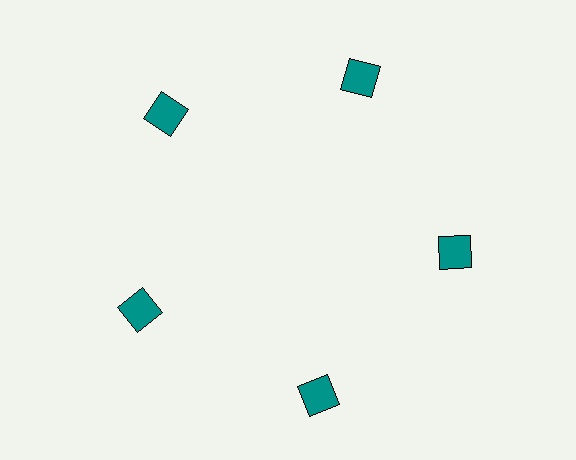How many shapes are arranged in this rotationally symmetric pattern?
There are 5 shapes, arranged in 5 groups of 1.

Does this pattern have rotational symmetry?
Yes, this pattern has 5-fold rotational symmetry. It looks the same after rotating 72 degrees around the center.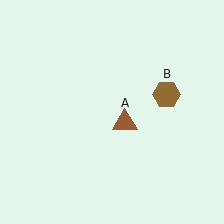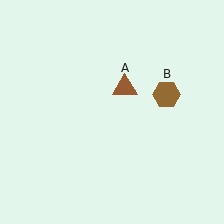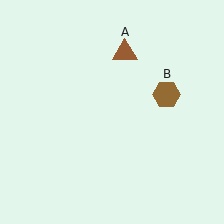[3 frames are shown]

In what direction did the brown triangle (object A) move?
The brown triangle (object A) moved up.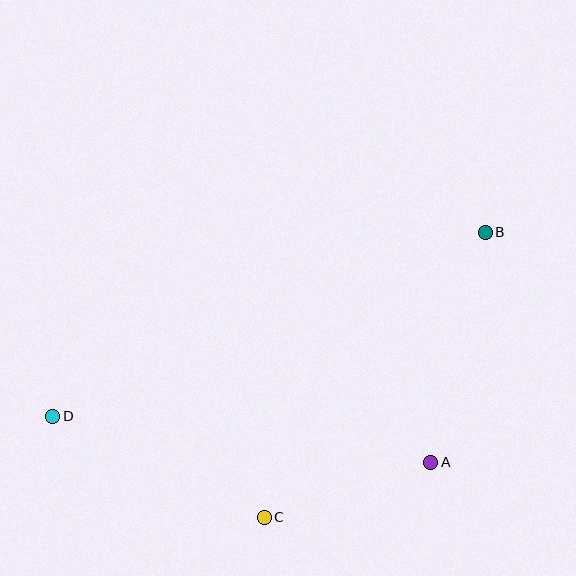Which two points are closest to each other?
Points A and C are closest to each other.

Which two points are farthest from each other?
Points B and D are farthest from each other.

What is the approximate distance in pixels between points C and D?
The distance between C and D is approximately 234 pixels.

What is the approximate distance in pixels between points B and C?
The distance between B and C is approximately 361 pixels.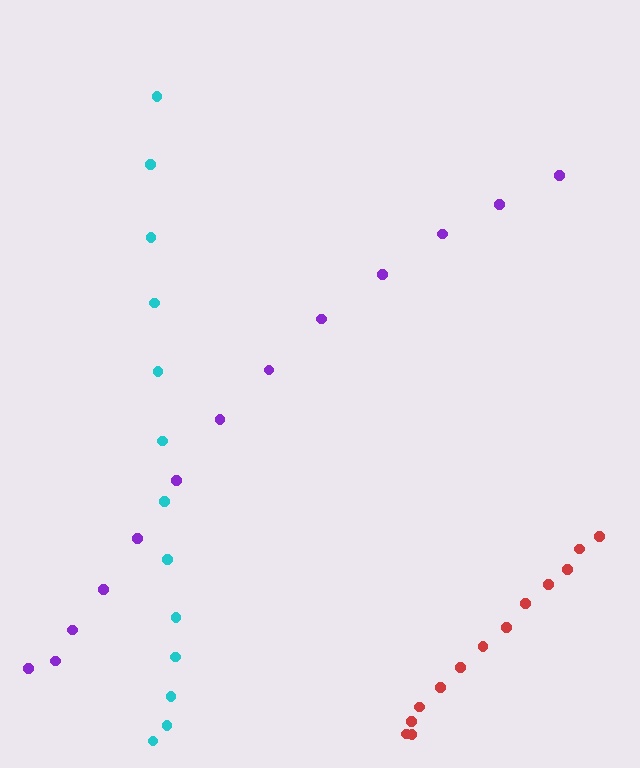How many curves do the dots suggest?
There are 3 distinct paths.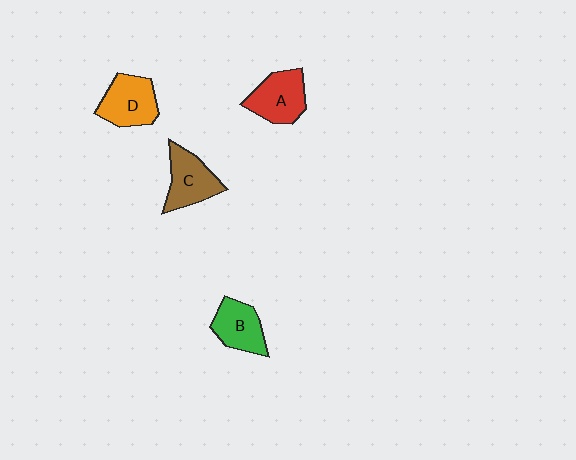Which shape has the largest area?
Shape D (orange).